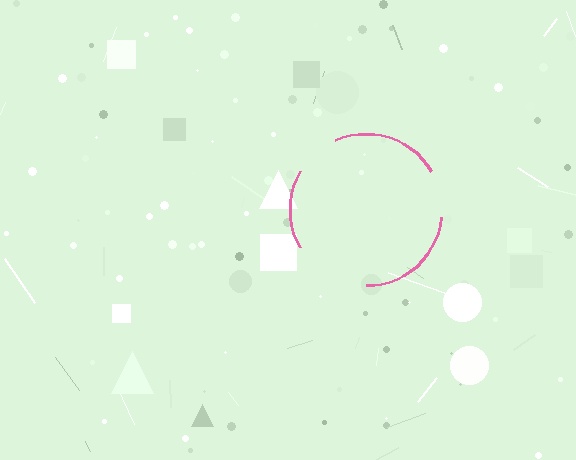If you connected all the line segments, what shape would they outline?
They would outline a circle.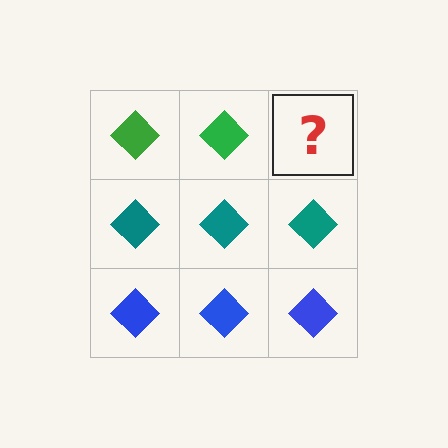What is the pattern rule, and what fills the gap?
The rule is that each row has a consistent color. The gap should be filled with a green diamond.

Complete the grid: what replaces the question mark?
The question mark should be replaced with a green diamond.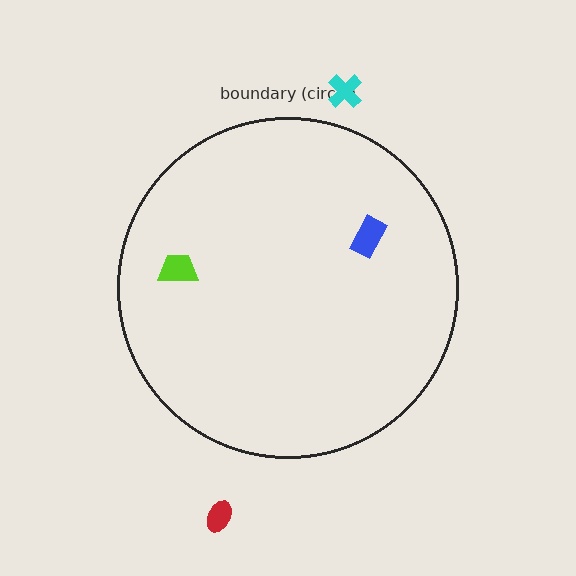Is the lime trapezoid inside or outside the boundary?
Inside.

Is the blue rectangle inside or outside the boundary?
Inside.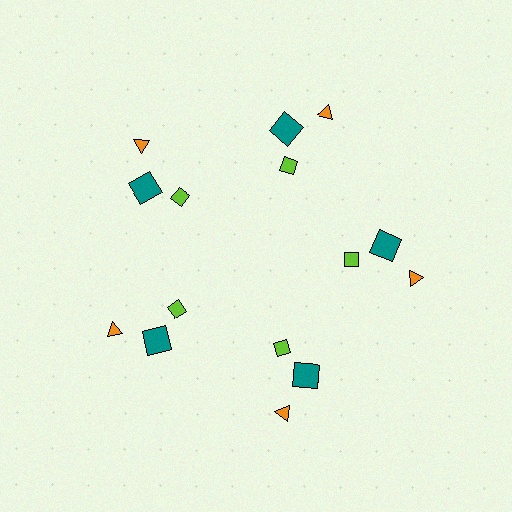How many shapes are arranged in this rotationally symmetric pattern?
There are 15 shapes, arranged in 5 groups of 3.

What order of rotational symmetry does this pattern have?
This pattern has 5-fold rotational symmetry.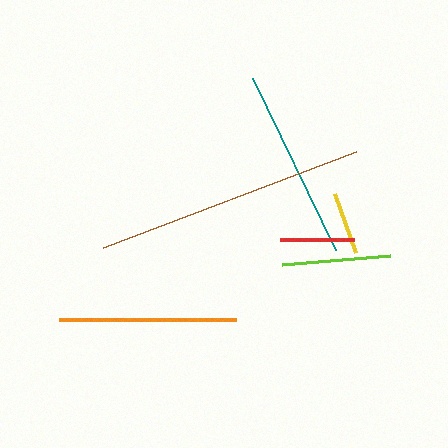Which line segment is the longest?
The brown line is the longest at approximately 270 pixels.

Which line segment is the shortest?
The yellow line is the shortest at approximately 64 pixels.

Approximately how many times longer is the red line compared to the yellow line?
The red line is approximately 1.2 times the length of the yellow line.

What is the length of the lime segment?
The lime segment is approximately 109 pixels long.